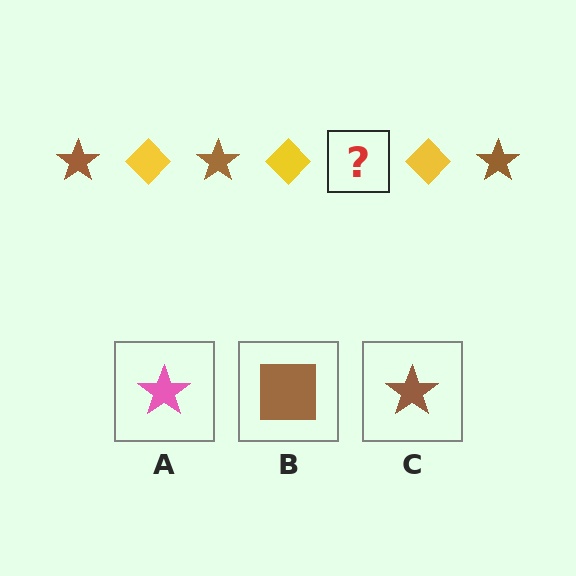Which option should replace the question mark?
Option C.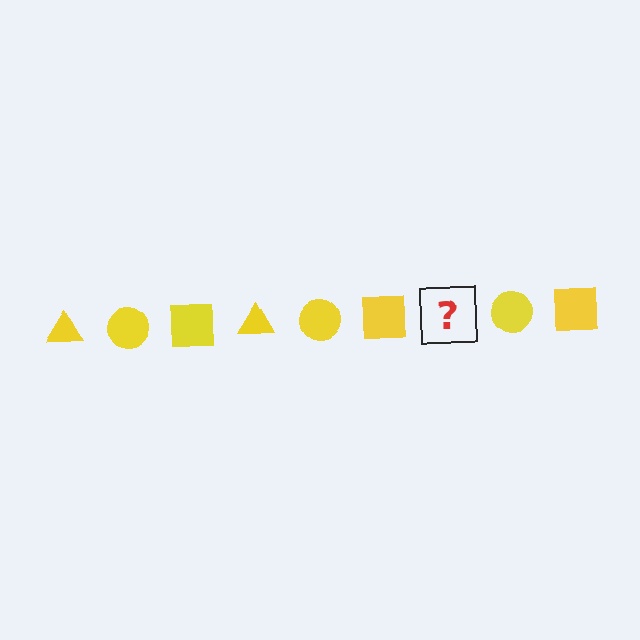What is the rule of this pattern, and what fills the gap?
The rule is that the pattern cycles through triangle, circle, square shapes in yellow. The gap should be filled with a yellow triangle.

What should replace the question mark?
The question mark should be replaced with a yellow triangle.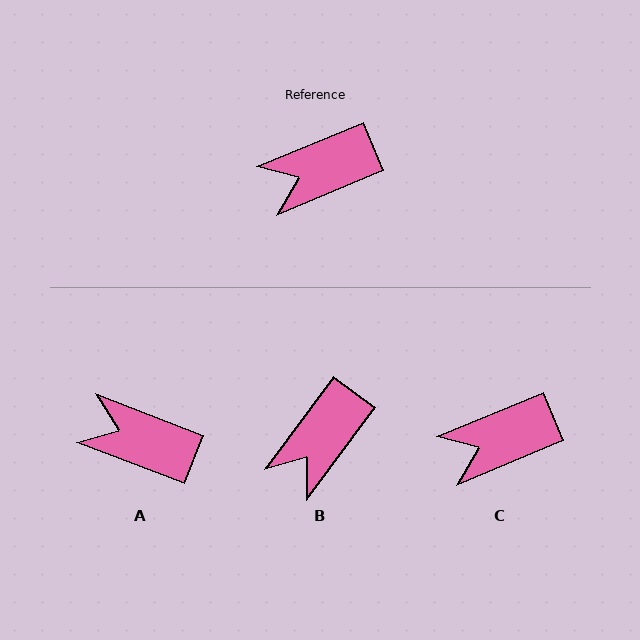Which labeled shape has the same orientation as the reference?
C.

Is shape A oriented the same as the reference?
No, it is off by about 43 degrees.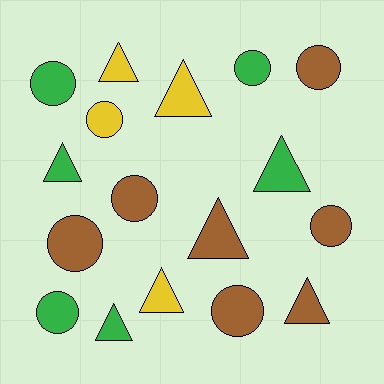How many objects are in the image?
There are 17 objects.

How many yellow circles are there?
There is 1 yellow circle.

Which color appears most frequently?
Brown, with 7 objects.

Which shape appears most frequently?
Circle, with 9 objects.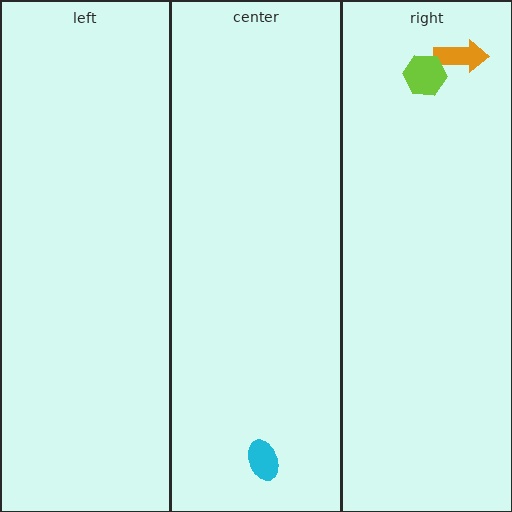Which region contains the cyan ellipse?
The center region.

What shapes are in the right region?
The orange arrow, the lime hexagon.